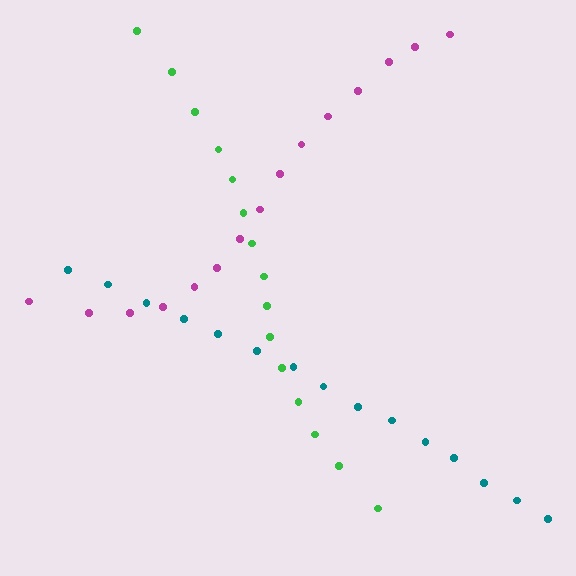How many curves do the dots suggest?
There are 3 distinct paths.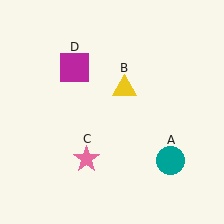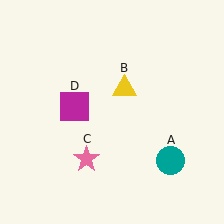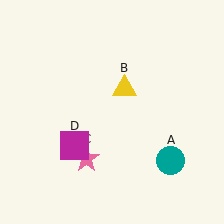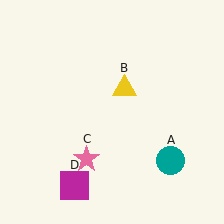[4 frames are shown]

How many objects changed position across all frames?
1 object changed position: magenta square (object D).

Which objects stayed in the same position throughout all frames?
Teal circle (object A) and yellow triangle (object B) and pink star (object C) remained stationary.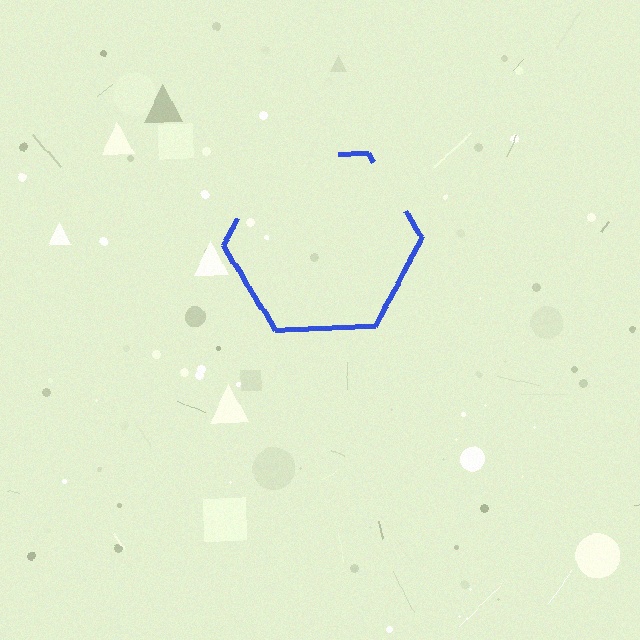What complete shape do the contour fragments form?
The contour fragments form a hexagon.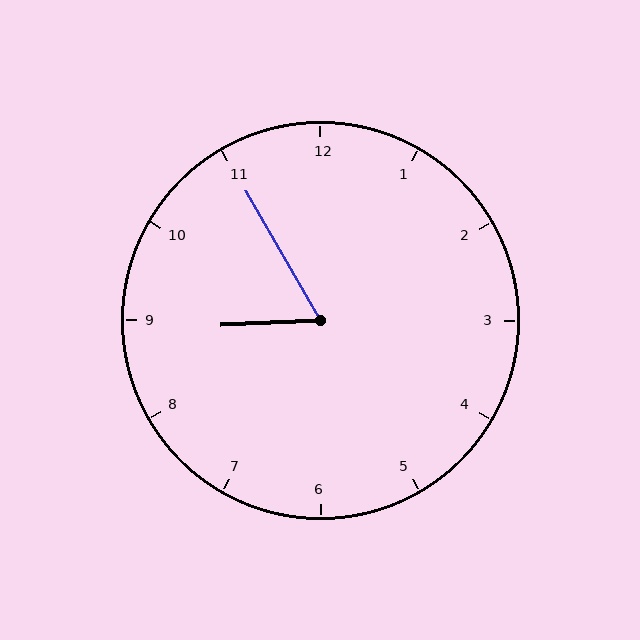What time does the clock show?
8:55.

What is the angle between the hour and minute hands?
Approximately 62 degrees.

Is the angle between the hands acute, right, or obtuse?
It is acute.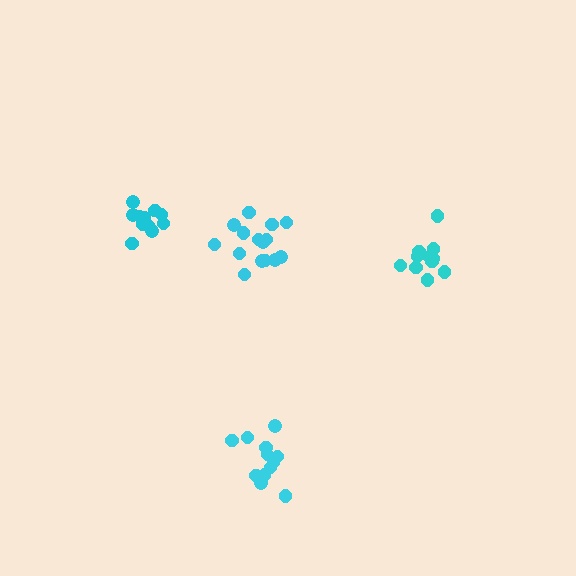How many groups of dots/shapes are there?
There are 4 groups.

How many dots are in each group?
Group 1: 12 dots, Group 2: 11 dots, Group 3: 15 dots, Group 4: 12 dots (50 total).